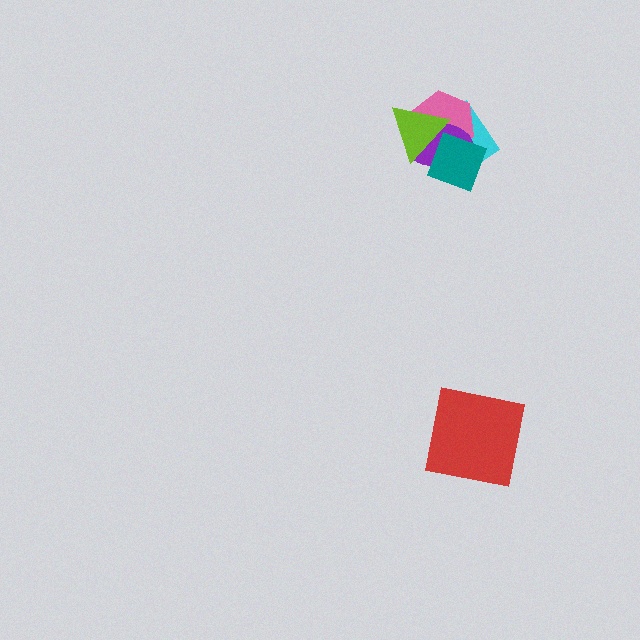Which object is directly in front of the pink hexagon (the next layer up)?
The purple ellipse is directly in front of the pink hexagon.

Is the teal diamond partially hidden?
Yes, it is partially covered by another shape.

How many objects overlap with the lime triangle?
4 objects overlap with the lime triangle.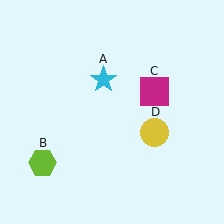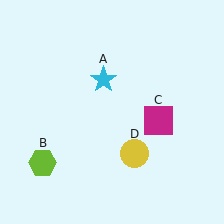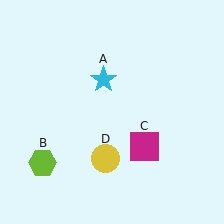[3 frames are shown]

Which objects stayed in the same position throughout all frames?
Cyan star (object A) and lime hexagon (object B) remained stationary.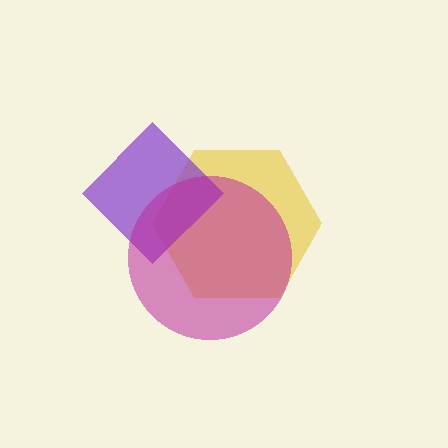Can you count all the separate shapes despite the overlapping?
Yes, there are 3 separate shapes.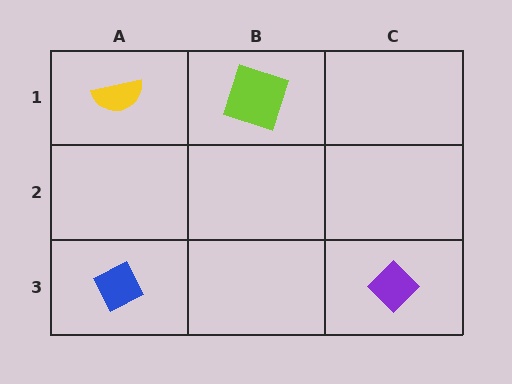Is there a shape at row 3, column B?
No, that cell is empty.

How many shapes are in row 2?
0 shapes.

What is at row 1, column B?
A lime square.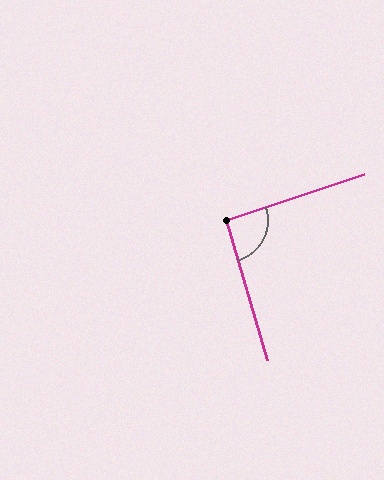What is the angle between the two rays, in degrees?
Approximately 92 degrees.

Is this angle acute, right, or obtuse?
It is approximately a right angle.